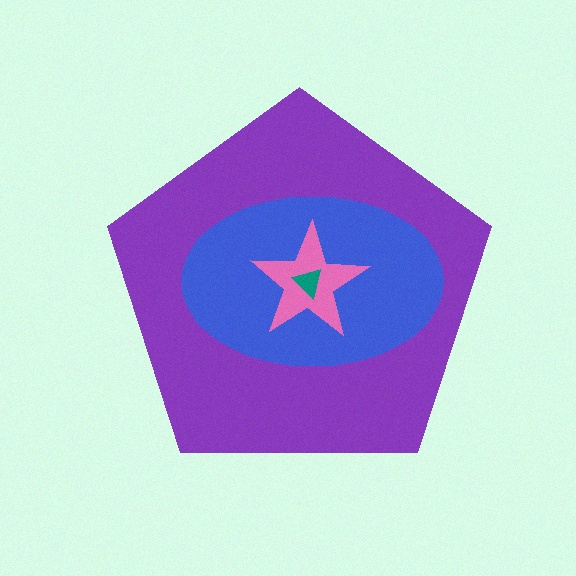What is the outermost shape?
The purple pentagon.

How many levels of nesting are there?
4.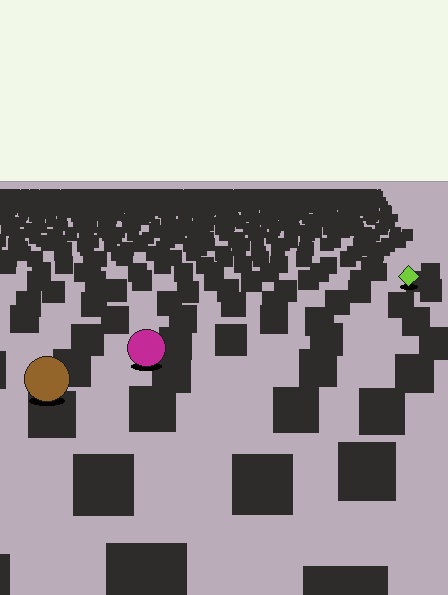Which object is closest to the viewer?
The brown circle is closest. The texture marks near it are larger and more spread out.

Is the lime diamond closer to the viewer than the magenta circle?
No. The magenta circle is closer — you can tell from the texture gradient: the ground texture is coarser near it.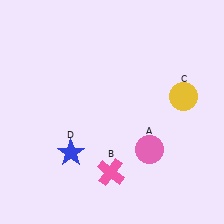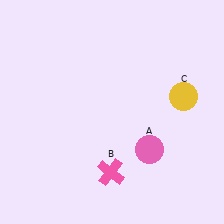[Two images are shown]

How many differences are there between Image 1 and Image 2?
There is 1 difference between the two images.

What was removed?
The blue star (D) was removed in Image 2.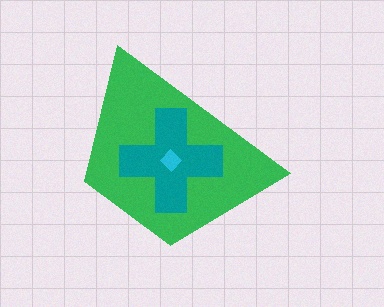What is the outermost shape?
The green trapezoid.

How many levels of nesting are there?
3.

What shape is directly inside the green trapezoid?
The teal cross.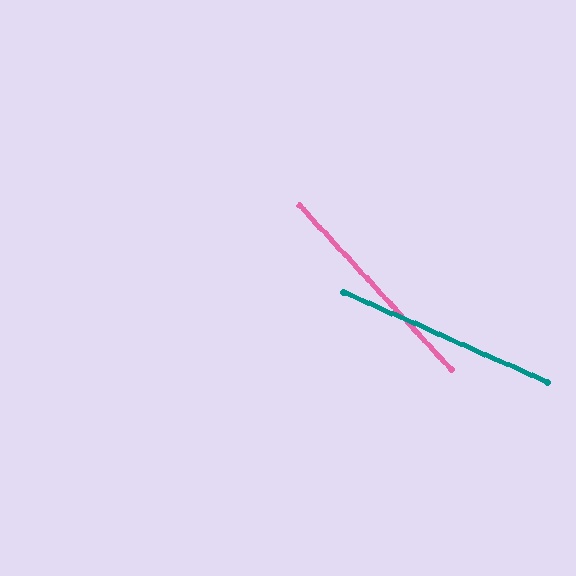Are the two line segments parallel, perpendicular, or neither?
Neither parallel nor perpendicular — they differ by about 23°.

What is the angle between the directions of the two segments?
Approximately 23 degrees.